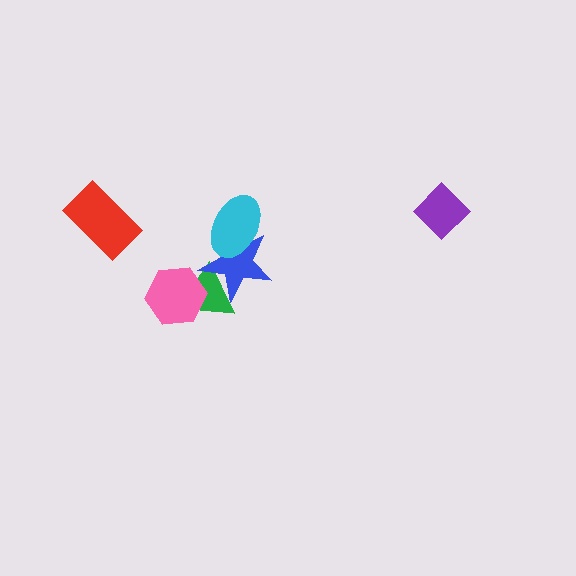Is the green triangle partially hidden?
Yes, it is partially covered by another shape.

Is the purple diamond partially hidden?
No, no other shape covers it.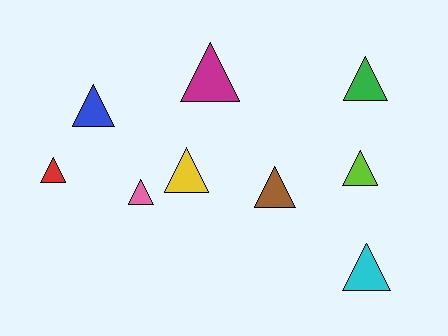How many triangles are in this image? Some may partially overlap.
There are 9 triangles.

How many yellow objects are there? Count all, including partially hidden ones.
There is 1 yellow object.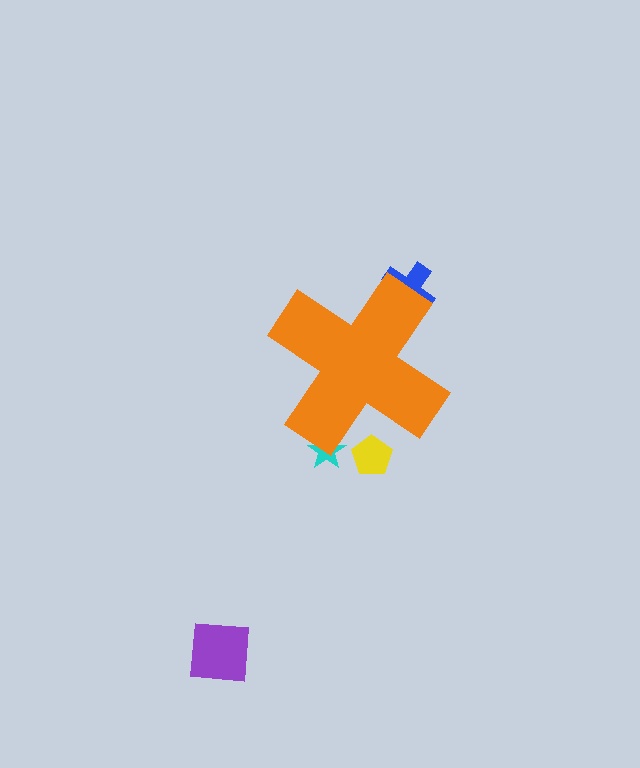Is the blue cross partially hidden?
Yes, the blue cross is partially hidden behind the orange cross.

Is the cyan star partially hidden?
Yes, the cyan star is partially hidden behind the orange cross.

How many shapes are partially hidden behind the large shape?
3 shapes are partially hidden.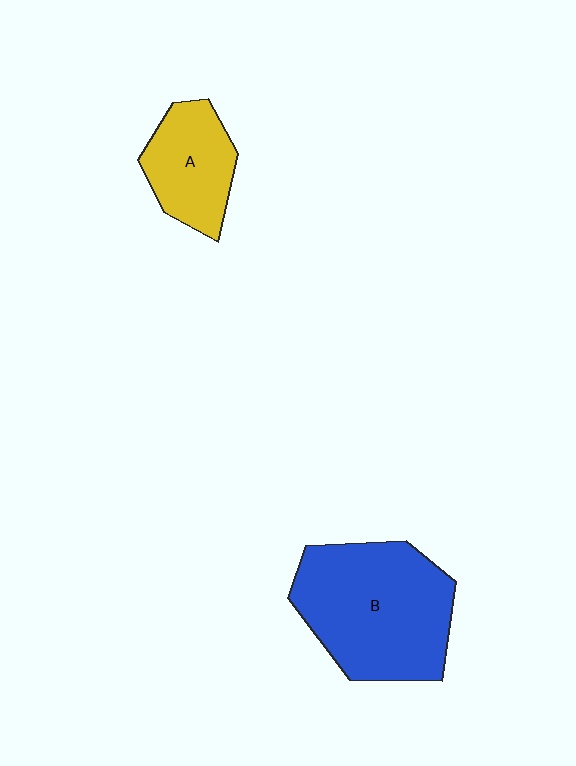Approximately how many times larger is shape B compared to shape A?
Approximately 2.0 times.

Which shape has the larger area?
Shape B (blue).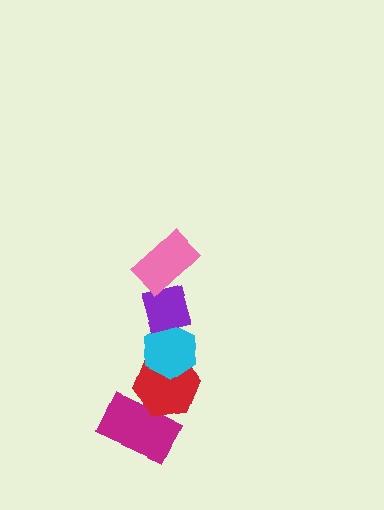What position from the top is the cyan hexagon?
The cyan hexagon is 3rd from the top.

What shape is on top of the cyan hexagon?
The purple diamond is on top of the cyan hexagon.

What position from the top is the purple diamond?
The purple diamond is 2nd from the top.